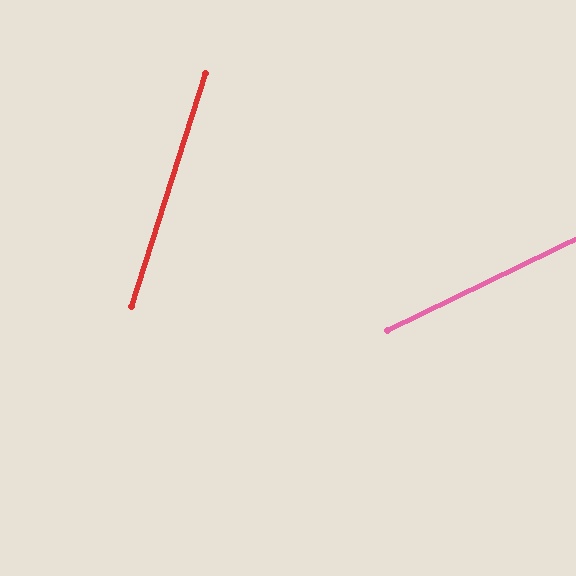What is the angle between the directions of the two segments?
Approximately 46 degrees.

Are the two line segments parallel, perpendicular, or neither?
Neither parallel nor perpendicular — they differ by about 46°.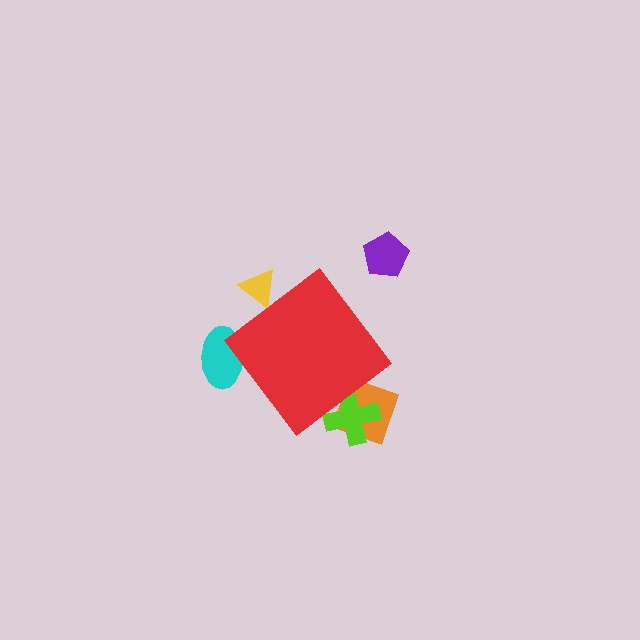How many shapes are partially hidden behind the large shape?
4 shapes are partially hidden.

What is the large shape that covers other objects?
A red diamond.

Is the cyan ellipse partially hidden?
Yes, the cyan ellipse is partially hidden behind the red diamond.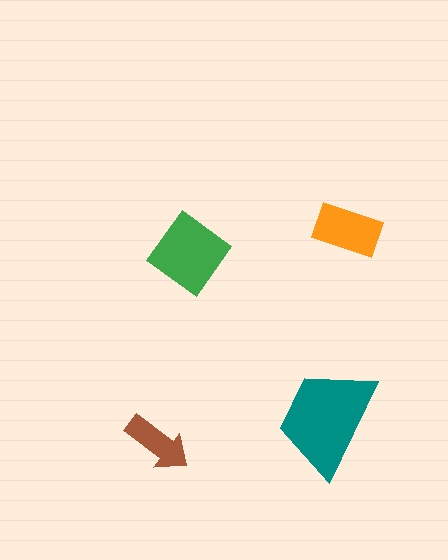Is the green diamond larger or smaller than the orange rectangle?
Larger.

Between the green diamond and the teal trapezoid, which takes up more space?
The teal trapezoid.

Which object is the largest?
The teal trapezoid.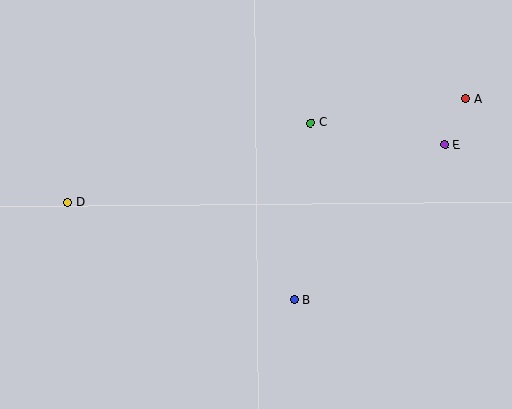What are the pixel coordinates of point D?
Point D is at (68, 202).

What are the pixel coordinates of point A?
Point A is at (466, 99).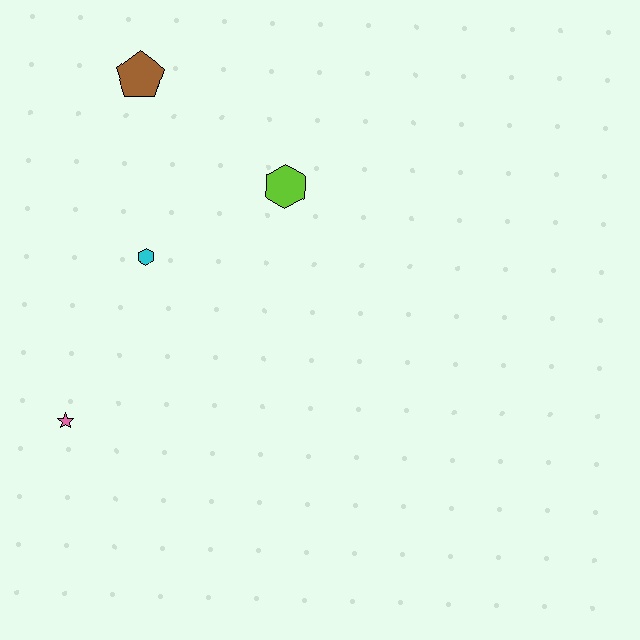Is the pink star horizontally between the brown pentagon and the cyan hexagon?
No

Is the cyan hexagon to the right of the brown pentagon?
Yes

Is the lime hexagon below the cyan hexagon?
No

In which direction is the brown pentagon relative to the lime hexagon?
The brown pentagon is to the left of the lime hexagon.